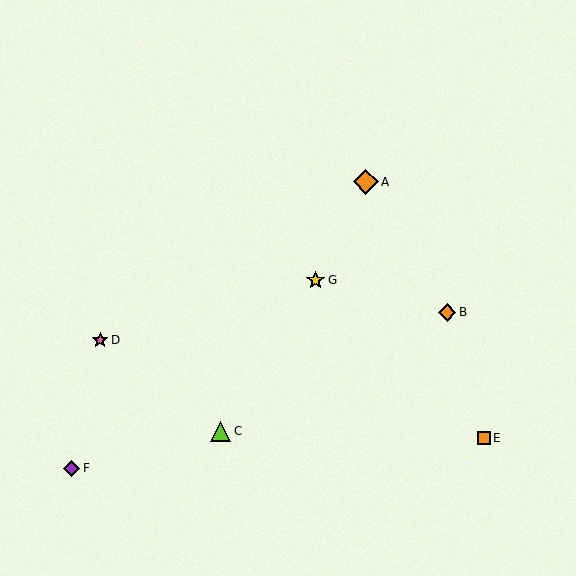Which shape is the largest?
The orange diamond (labeled A) is the largest.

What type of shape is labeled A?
Shape A is an orange diamond.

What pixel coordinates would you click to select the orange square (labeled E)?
Click at (484, 438) to select the orange square E.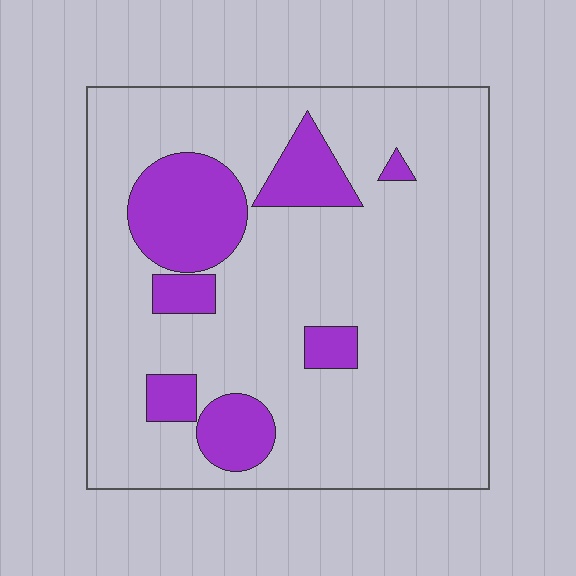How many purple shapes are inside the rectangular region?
7.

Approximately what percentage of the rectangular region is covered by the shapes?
Approximately 20%.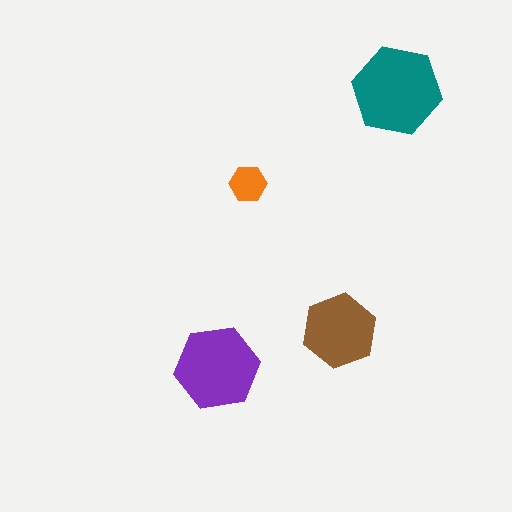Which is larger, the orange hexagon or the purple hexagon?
The purple one.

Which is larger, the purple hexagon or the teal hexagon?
The teal one.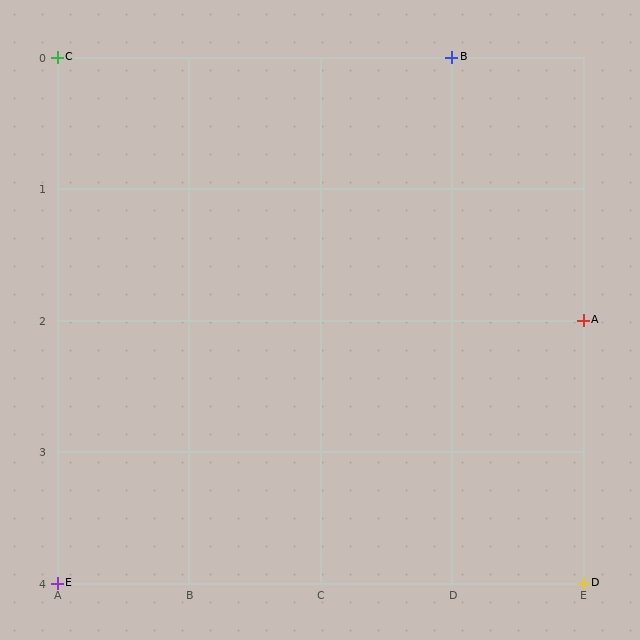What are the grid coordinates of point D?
Point D is at grid coordinates (E, 4).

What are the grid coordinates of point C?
Point C is at grid coordinates (A, 0).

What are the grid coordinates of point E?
Point E is at grid coordinates (A, 4).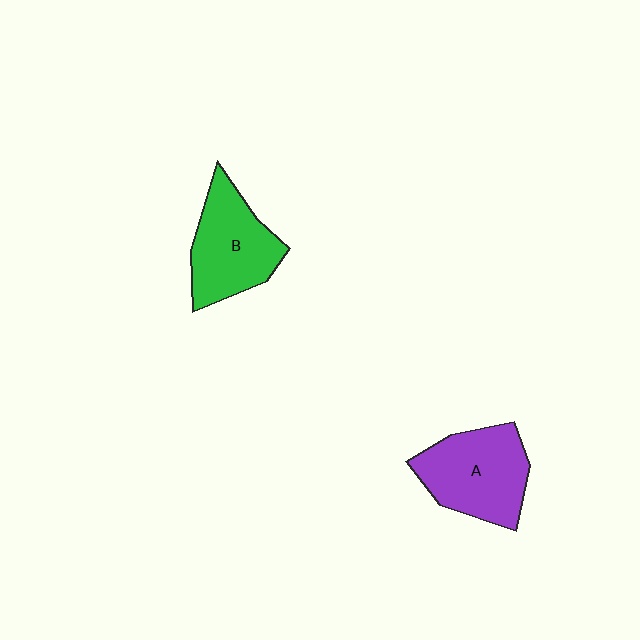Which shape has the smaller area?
Shape B (green).